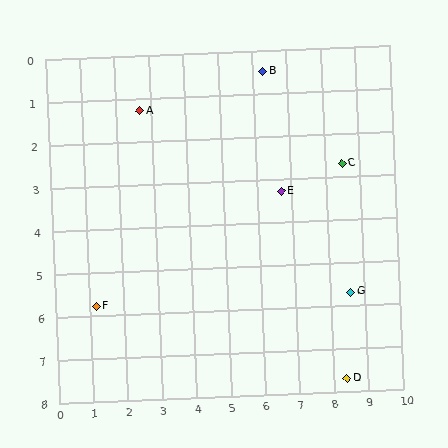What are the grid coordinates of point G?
Point G is at approximately (8.6, 5.7).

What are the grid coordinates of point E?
Point E is at approximately (6.7, 3.3).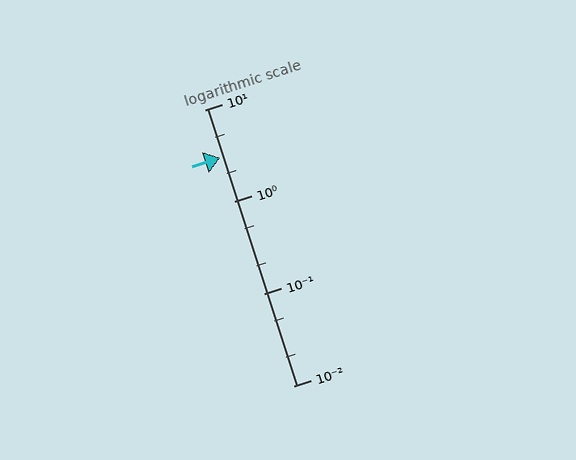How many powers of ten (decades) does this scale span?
The scale spans 3 decades, from 0.01 to 10.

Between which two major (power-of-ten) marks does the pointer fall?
The pointer is between 1 and 10.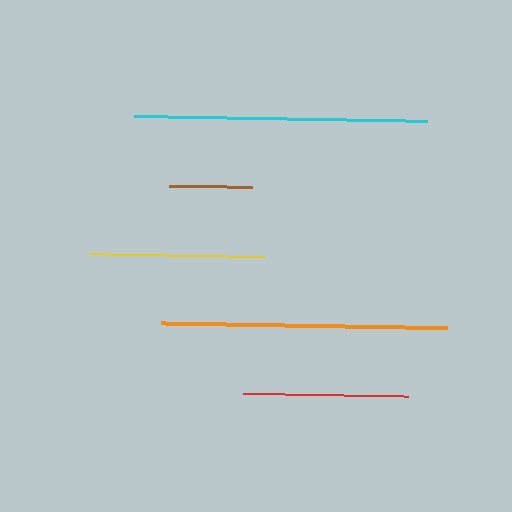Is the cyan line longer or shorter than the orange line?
The cyan line is longer than the orange line.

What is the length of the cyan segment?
The cyan segment is approximately 293 pixels long.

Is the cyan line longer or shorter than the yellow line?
The cyan line is longer than the yellow line.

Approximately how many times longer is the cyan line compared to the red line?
The cyan line is approximately 1.8 times the length of the red line.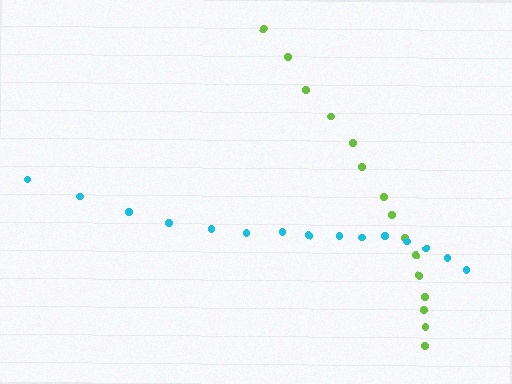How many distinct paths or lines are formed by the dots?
There are 2 distinct paths.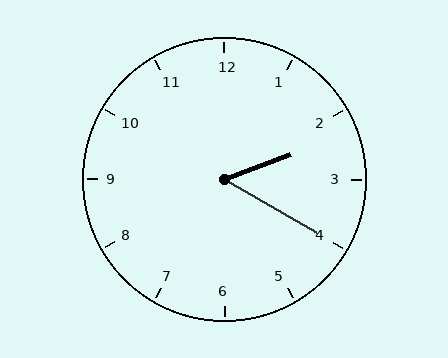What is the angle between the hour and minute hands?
Approximately 50 degrees.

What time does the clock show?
2:20.